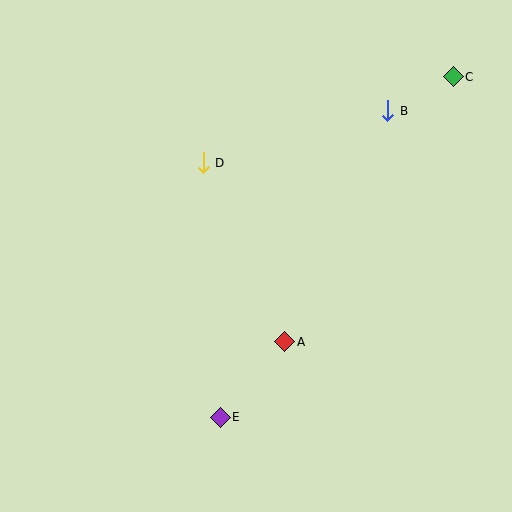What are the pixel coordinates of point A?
Point A is at (285, 342).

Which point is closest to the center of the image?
Point A at (285, 342) is closest to the center.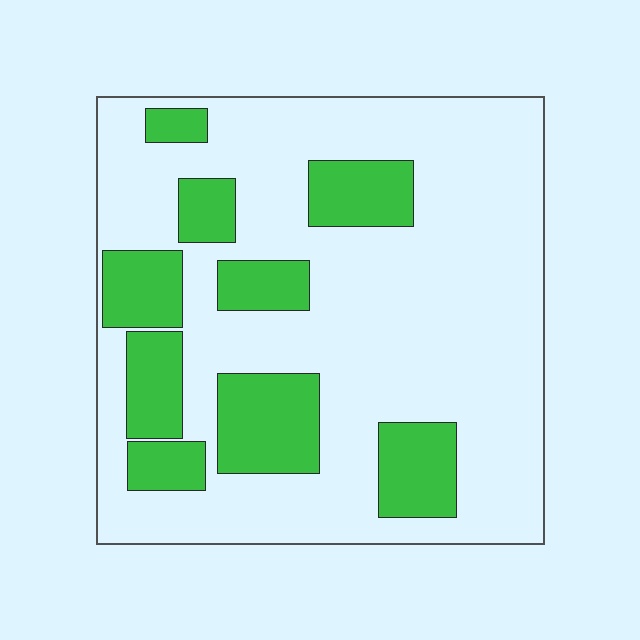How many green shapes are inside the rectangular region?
9.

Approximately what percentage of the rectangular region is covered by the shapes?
Approximately 25%.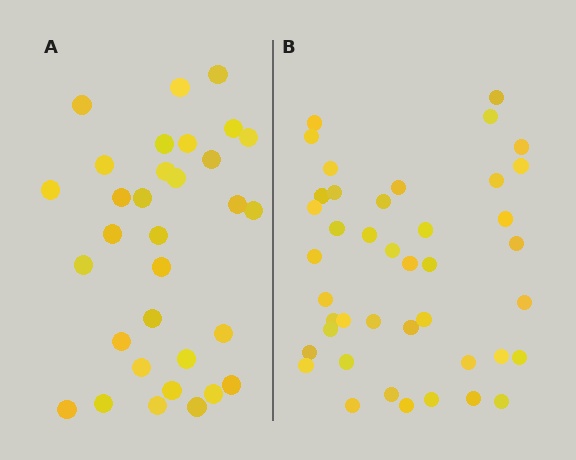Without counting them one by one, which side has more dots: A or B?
Region B (the right region) has more dots.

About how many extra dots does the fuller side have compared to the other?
Region B has roughly 10 or so more dots than region A.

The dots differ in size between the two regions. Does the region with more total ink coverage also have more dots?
No. Region A has more total ink coverage because its dots are larger, but region B actually contains more individual dots. Total area can be misleading — the number of items is what matters here.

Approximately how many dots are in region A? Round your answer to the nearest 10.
About 30 dots. (The exact count is 32, which rounds to 30.)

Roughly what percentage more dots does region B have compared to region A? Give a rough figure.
About 30% more.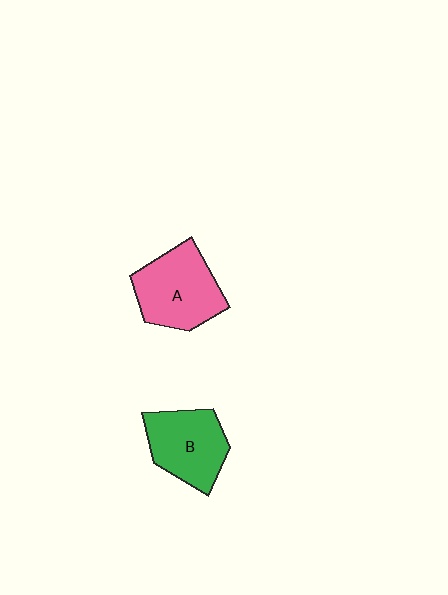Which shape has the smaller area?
Shape B (green).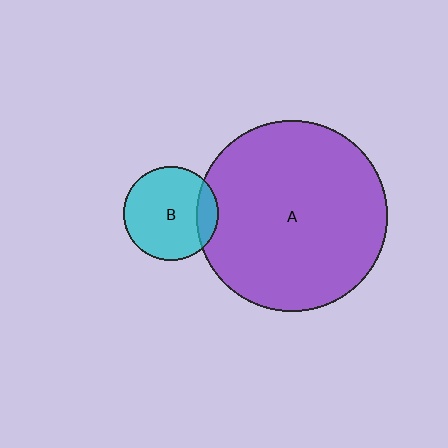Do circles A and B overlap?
Yes.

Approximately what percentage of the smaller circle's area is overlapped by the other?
Approximately 15%.